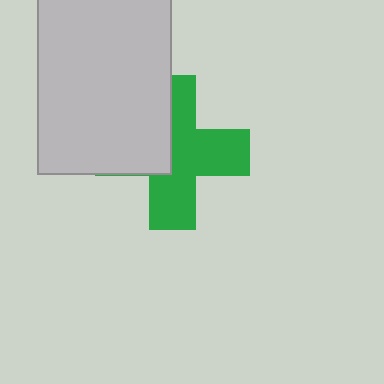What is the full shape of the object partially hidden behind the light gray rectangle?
The partially hidden object is a green cross.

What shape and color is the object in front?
The object in front is a light gray rectangle.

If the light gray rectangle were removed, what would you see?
You would see the complete green cross.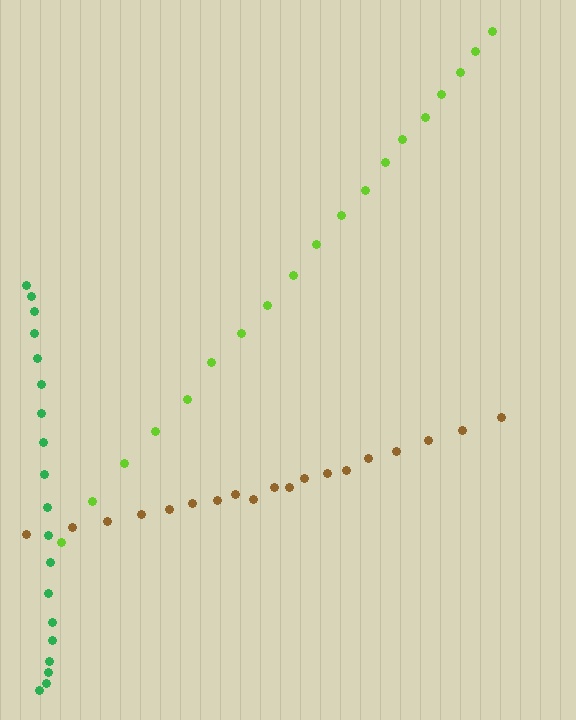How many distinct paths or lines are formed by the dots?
There are 3 distinct paths.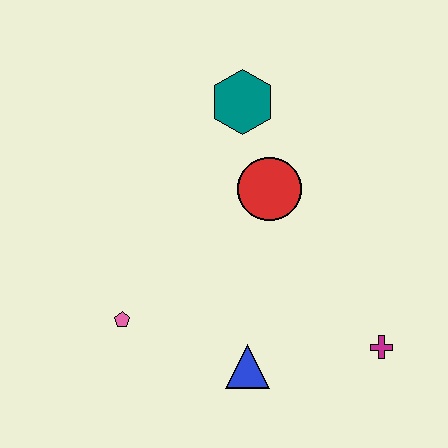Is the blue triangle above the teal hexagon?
No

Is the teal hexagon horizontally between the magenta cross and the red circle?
No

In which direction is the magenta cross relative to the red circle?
The magenta cross is below the red circle.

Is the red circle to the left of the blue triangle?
No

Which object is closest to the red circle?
The teal hexagon is closest to the red circle.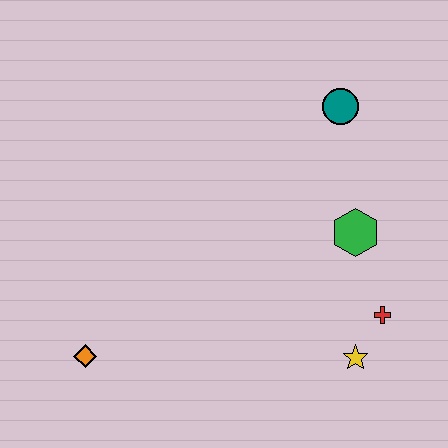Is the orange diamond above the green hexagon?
No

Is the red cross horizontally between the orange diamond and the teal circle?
No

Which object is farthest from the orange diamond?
The teal circle is farthest from the orange diamond.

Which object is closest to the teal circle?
The green hexagon is closest to the teal circle.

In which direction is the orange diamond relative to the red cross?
The orange diamond is to the left of the red cross.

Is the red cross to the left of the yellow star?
No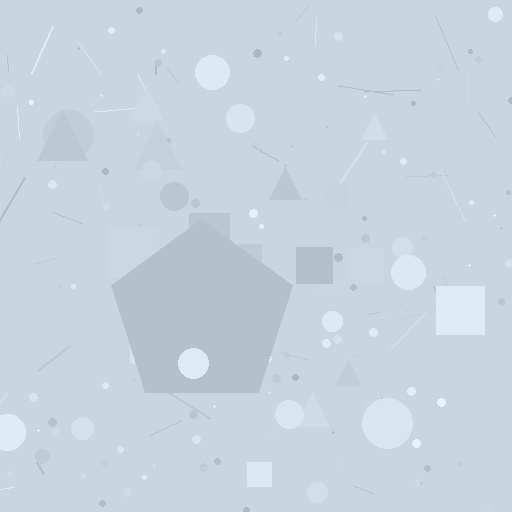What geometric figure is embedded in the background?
A pentagon is embedded in the background.